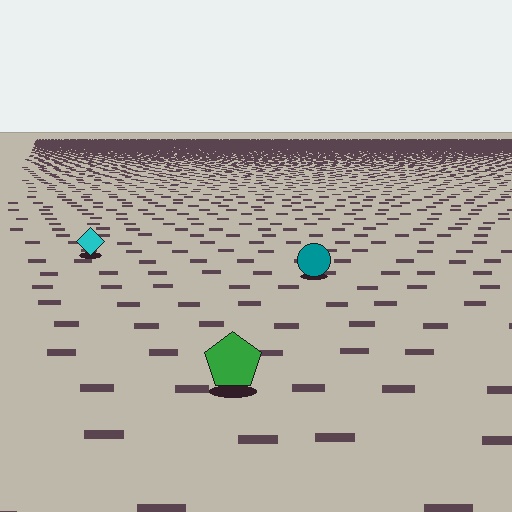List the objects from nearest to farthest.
From nearest to farthest: the green pentagon, the teal circle, the cyan diamond.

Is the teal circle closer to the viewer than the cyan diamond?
Yes. The teal circle is closer — you can tell from the texture gradient: the ground texture is coarser near it.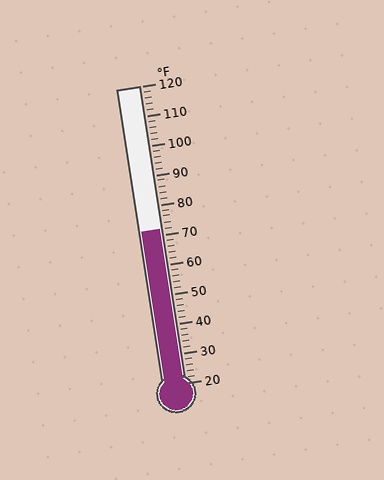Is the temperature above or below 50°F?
The temperature is above 50°F.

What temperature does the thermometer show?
The thermometer shows approximately 72°F.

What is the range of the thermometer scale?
The thermometer scale ranges from 20°F to 120°F.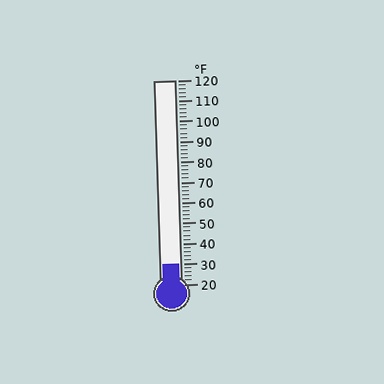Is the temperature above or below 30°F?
The temperature is at 30°F.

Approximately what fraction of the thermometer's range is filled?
The thermometer is filled to approximately 10% of its range.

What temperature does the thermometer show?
The thermometer shows approximately 30°F.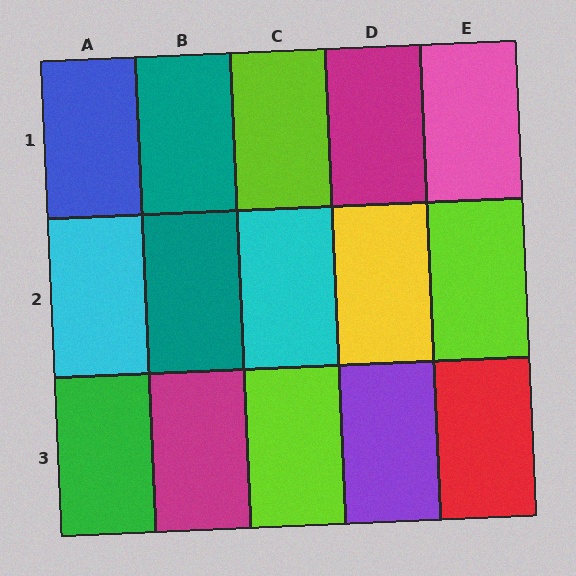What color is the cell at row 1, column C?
Lime.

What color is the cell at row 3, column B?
Magenta.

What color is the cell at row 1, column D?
Magenta.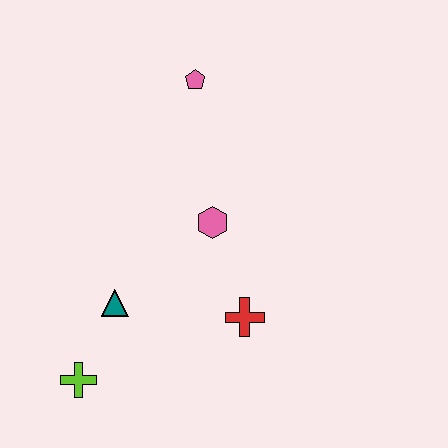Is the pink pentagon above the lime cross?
Yes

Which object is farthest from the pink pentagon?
The lime cross is farthest from the pink pentagon.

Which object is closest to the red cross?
The pink hexagon is closest to the red cross.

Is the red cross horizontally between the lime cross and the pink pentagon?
No